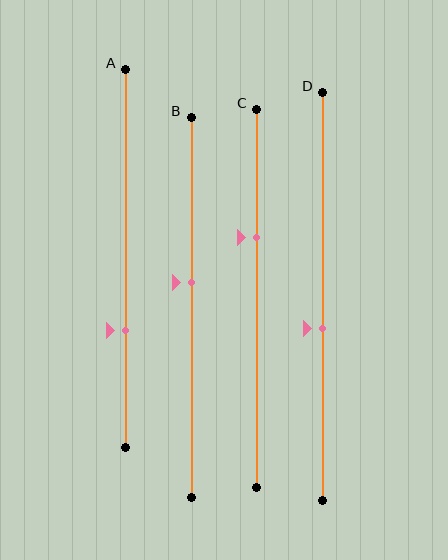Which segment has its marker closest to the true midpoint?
Segment B has its marker closest to the true midpoint.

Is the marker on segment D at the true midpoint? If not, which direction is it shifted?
No, the marker on segment D is shifted downward by about 8% of the segment length.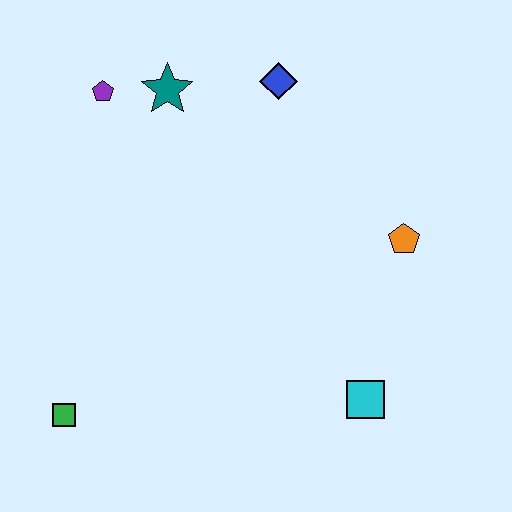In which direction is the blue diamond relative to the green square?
The blue diamond is above the green square.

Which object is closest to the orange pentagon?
The cyan square is closest to the orange pentagon.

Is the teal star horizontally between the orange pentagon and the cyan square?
No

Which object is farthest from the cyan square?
The purple pentagon is farthest from the cyan square.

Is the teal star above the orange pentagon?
Yes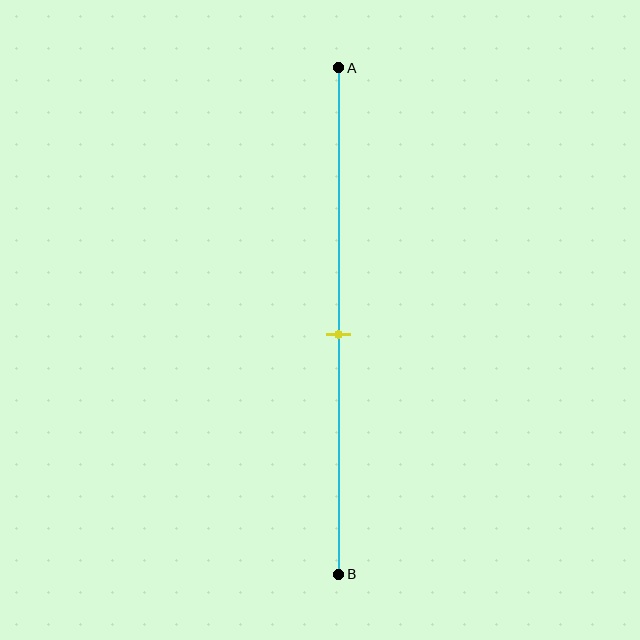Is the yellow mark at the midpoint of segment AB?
Yes, the mark is approximately at the midpoint.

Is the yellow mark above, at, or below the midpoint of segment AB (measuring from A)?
The yellow mark is approximately at the midpoint of segment AB.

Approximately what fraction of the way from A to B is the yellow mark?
The yellow mark is approximately 55% of the way from A to B.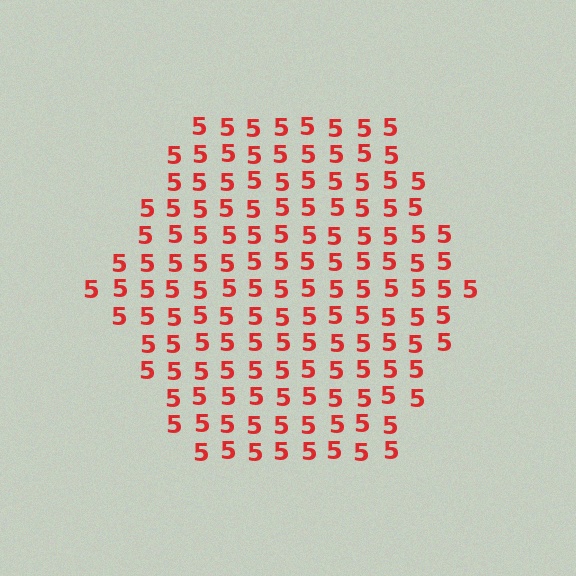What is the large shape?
The large shape is a hexagon.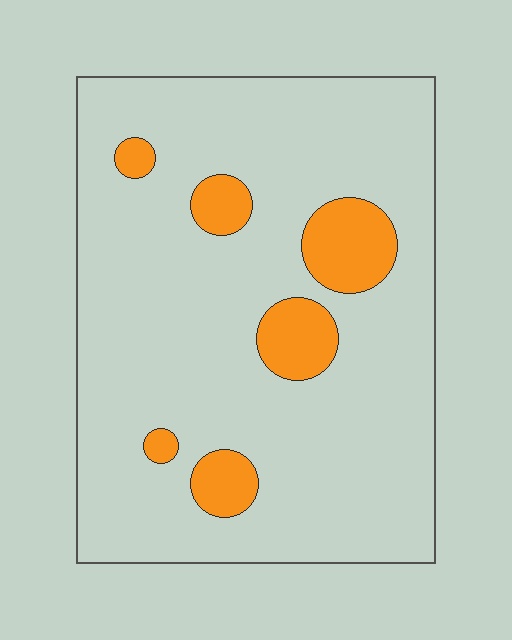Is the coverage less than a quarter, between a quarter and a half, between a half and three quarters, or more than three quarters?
Less than a quarter.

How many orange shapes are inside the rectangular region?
6.